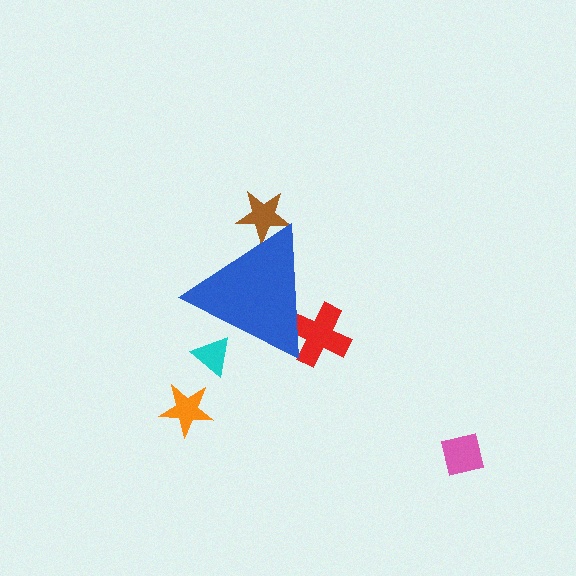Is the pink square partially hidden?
No, the pink square is fully visible.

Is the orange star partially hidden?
No, the orange star is fully visible.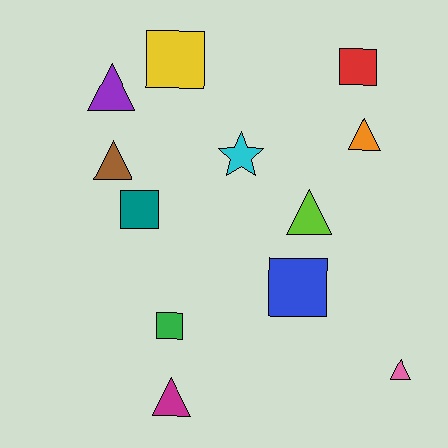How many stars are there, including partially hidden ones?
There is 1 star.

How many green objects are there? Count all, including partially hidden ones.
There is 1 green object.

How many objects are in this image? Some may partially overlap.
There are 12 objects.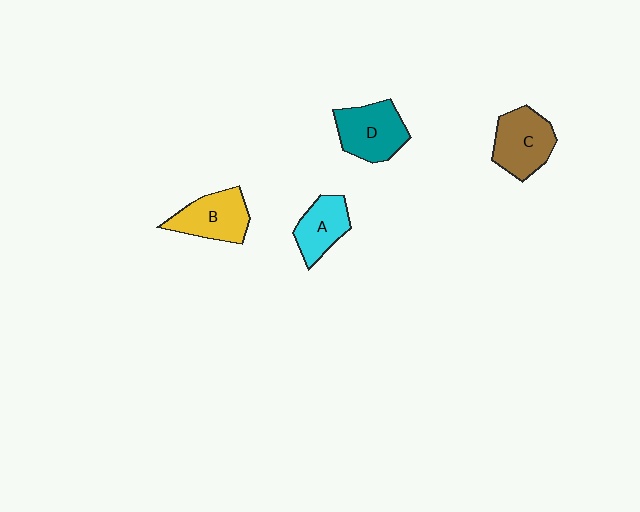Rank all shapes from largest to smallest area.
From largest to smallest: D (teal), C (brown), B (yellow), A (cyan).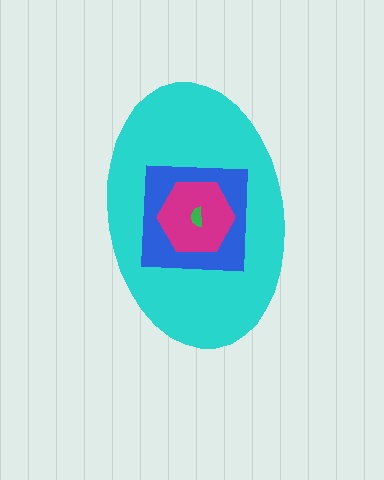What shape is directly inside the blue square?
The magenta hexagon.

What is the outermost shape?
The cyan ellipse.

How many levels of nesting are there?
4.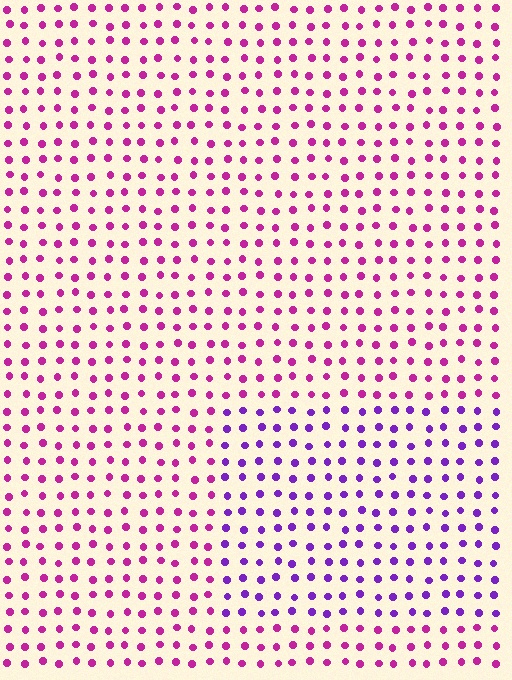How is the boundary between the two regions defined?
The boundary is defined purely by a slight shift in hue (about 40 degrees). Spacing, size, and orientation are identical on both sides.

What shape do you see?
I see a rectangle.